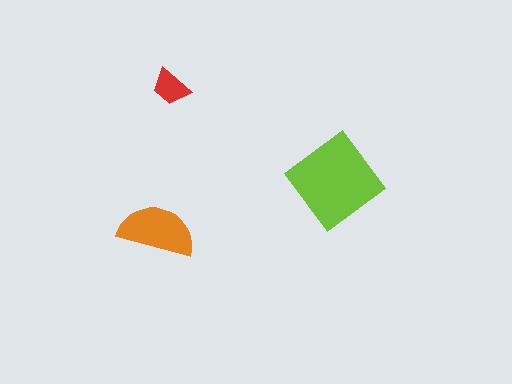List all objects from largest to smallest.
The lime diamond, the orange semicircle, the red trapezoid.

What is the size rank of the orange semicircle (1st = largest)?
2nd.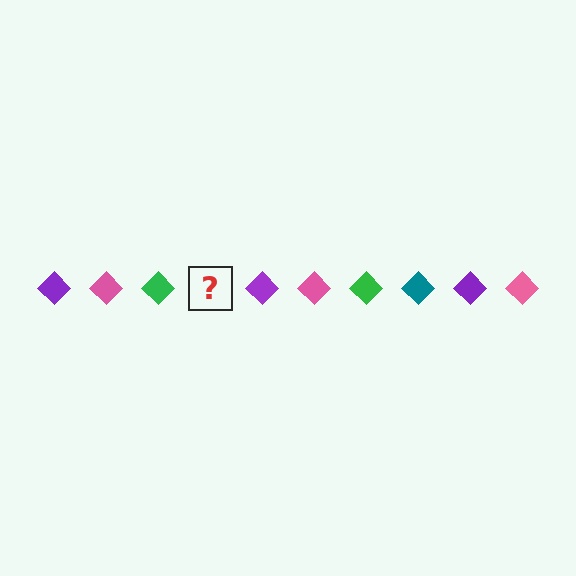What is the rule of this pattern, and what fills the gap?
The rule is that the pattern cycles through purple, pink, green, teal diamonds. The gap should be filled with a teal diamond.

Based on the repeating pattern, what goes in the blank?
The blank should be a teal diamond.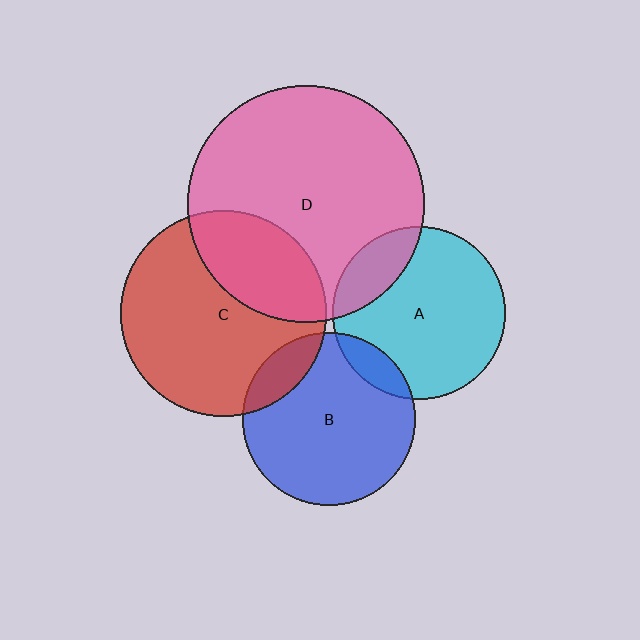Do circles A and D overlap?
Yes.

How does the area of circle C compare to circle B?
Approximately 1.4 times.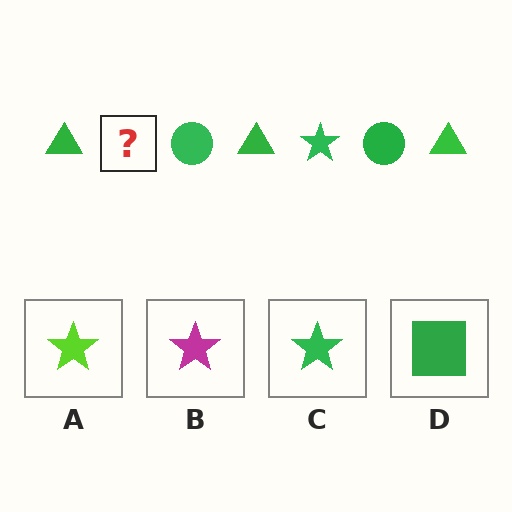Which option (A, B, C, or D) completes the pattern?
C.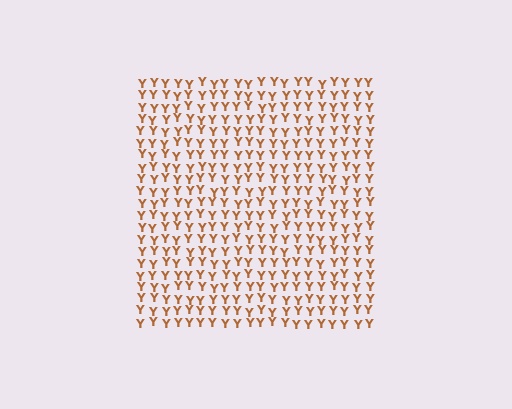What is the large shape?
The large shape is a square.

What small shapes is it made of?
It is made of small letter Y's.